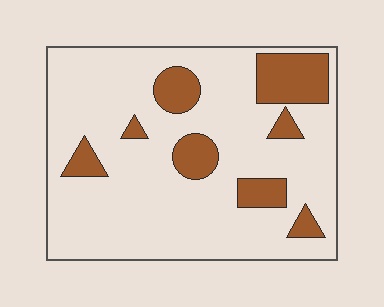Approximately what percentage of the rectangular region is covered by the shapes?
Approximately 20%.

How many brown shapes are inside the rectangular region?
8.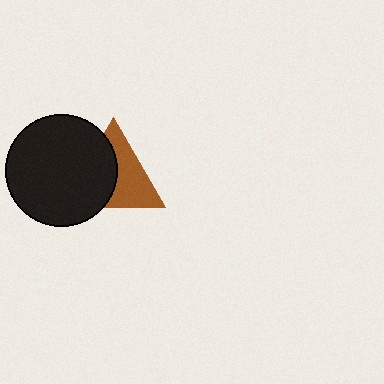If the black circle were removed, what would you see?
You would see the complete brown triangle.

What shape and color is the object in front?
The object in front is a black circle.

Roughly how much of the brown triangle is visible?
About half of it is visible (roughly 52%).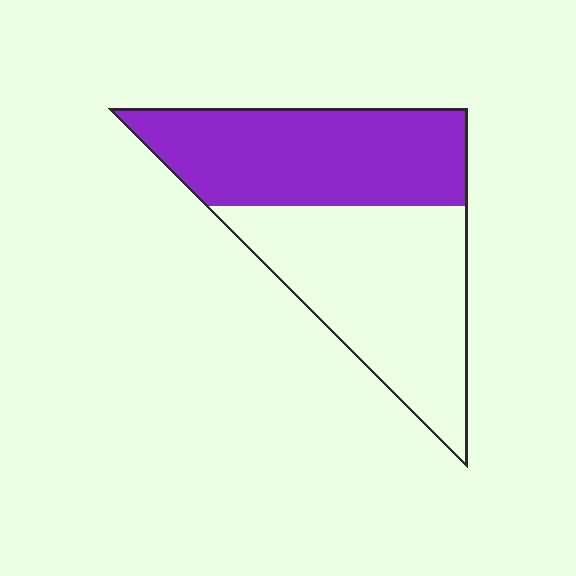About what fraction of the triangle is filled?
About one half (1/2).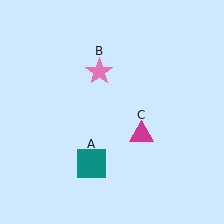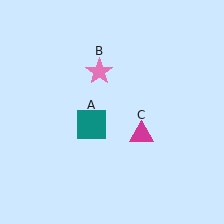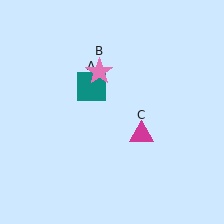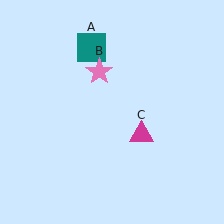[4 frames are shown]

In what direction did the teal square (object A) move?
The teal square (object A) moved up.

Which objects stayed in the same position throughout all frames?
Pink star (object B) and magenta triangle (object C) remained stationary.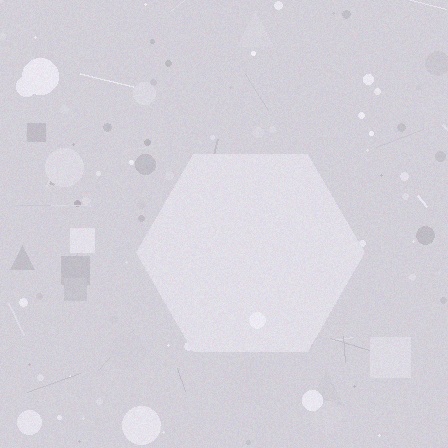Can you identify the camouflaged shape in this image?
The camouflaged shape is a hexagon.